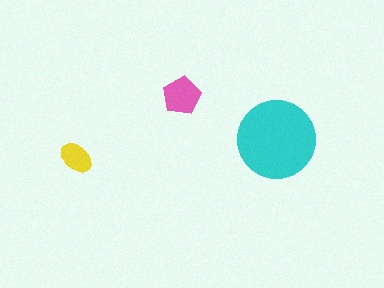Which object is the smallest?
The yellow ellipse.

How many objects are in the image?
There are 3 objects in the image.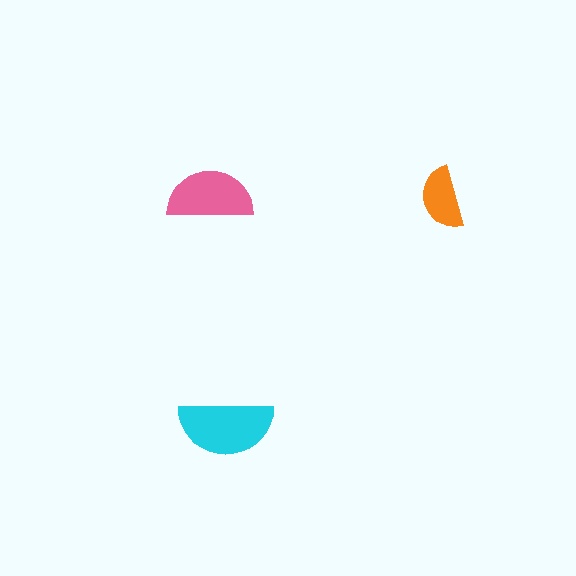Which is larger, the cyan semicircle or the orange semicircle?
The cyan one.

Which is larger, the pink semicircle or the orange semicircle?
The pink one.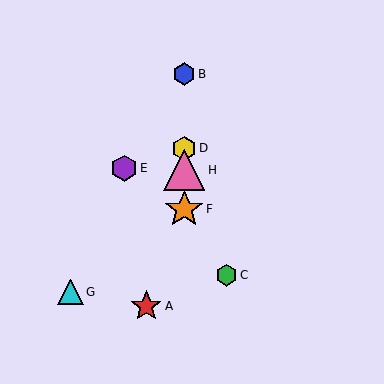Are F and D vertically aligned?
Yes, both are at x≈184.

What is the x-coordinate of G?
Object G is at x≈71.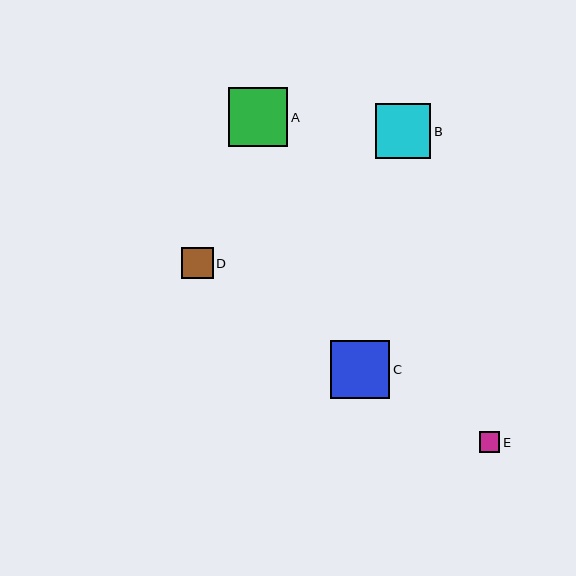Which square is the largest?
Square C is the largest with a size of approximately 59 pixels.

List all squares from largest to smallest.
From largest to smallest: C, A, B, D, E.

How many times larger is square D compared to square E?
Square D is approximately 1.6 times the size of square E.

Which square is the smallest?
Square E is the smallest with a size of approximately 20 pixels.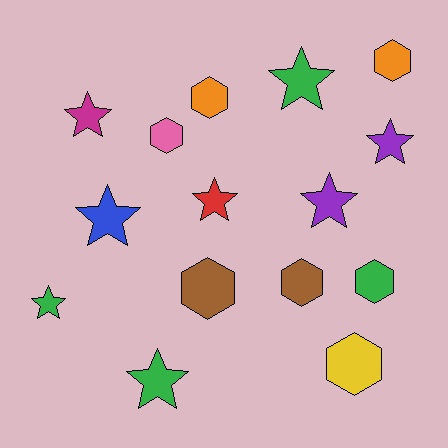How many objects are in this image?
There are 15 objects.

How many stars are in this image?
There are 8 stars.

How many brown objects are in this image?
There are 2 brown objects.